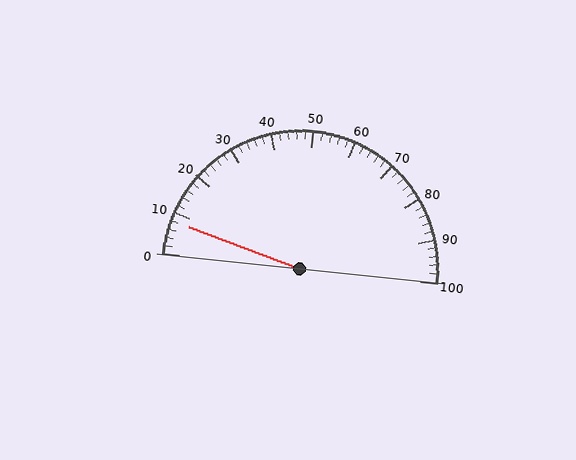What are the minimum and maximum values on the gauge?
The gauge ranges from 0 to 100.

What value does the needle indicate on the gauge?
The needle indicates approximately 8.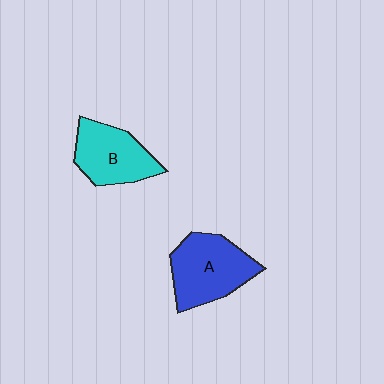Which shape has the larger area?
Shape A (blue).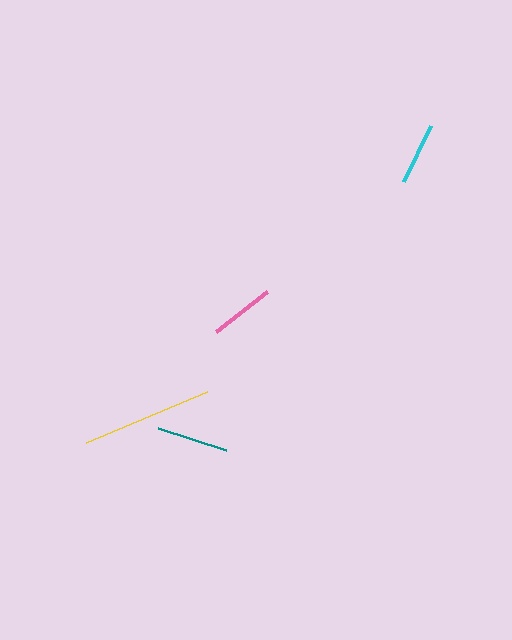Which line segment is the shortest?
The cyan line is the shortest at approximately 62 pixels.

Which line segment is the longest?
The yellow line is the longest at approximately 131 pixels.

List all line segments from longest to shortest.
From longest to shortest: yellow, teal, pink, cyan.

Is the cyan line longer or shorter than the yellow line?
The yellow line is longer than the cyan line.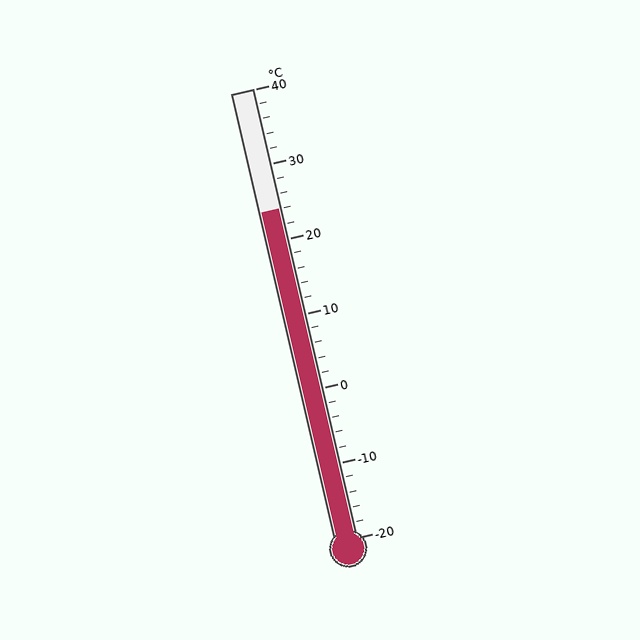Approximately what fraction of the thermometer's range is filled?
The thermometer is filled to approximately 75% of its range.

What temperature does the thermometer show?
The thermometer shows approximately 24°C.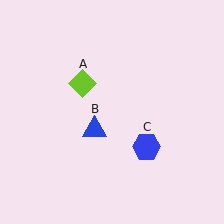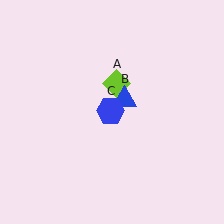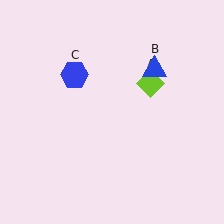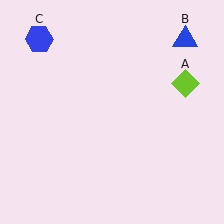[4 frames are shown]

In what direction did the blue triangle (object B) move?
The blue triangle (object B) moved up and to the right.